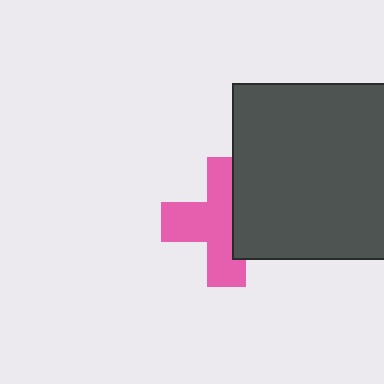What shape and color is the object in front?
The object in front is a dark gray square.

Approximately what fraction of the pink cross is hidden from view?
Roughly 38% of the pink cross is hidden behind the dark gray square.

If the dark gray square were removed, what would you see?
You would see the complete pink cross.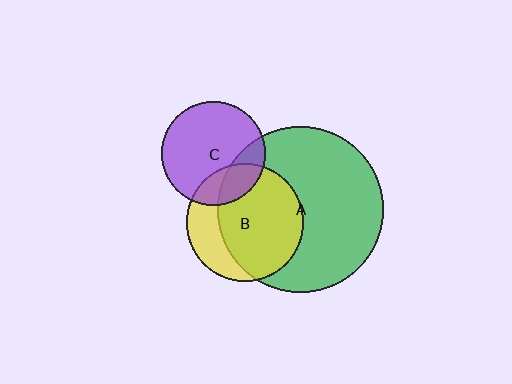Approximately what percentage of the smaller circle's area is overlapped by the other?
Approximately 70%.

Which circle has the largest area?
Circle A (green).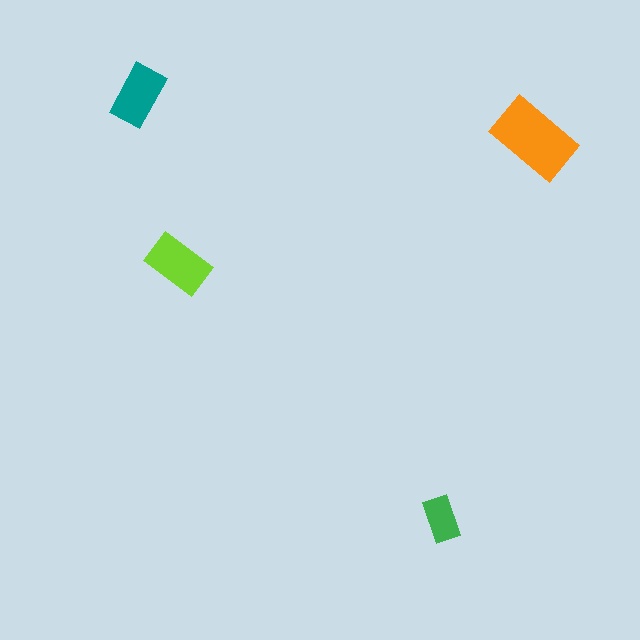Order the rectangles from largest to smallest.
the orange one, the lime one, the teal one, the green one.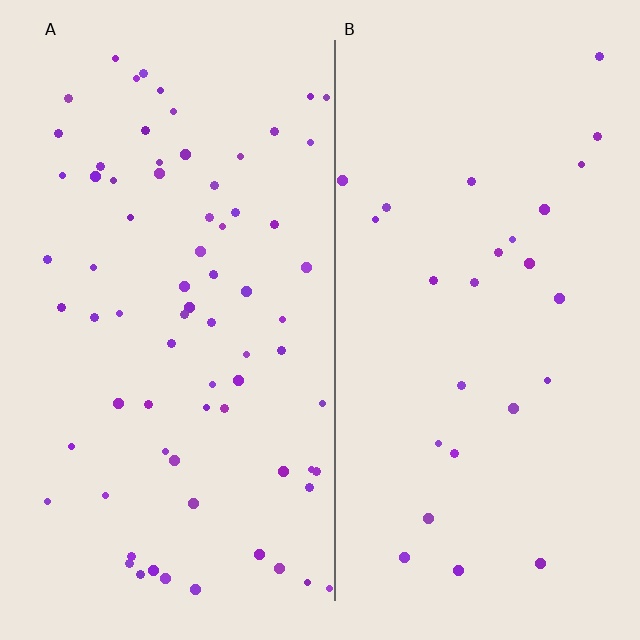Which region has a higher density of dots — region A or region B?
A (the left).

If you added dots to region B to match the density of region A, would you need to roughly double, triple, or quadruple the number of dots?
Approximately triple.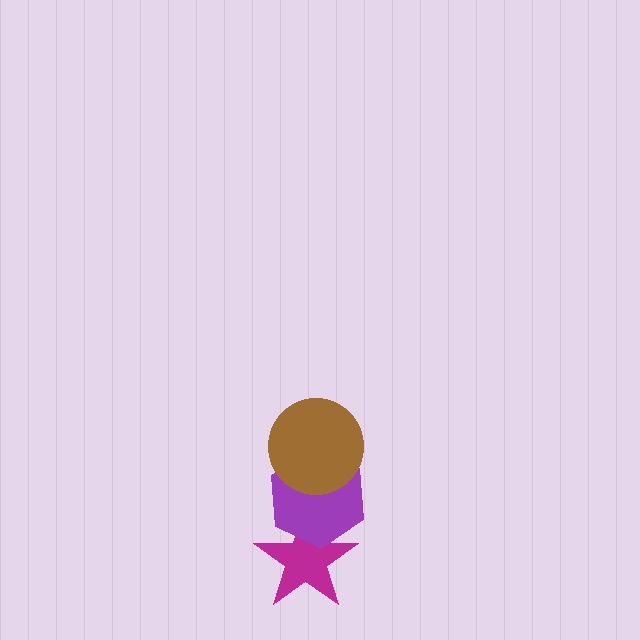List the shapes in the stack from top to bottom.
From top to bottom: the brown circle, the purple hexagon, the magenta star.